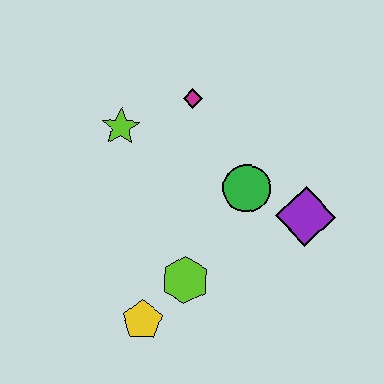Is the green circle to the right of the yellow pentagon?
Yes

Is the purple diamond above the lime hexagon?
Yes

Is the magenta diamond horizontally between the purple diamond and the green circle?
No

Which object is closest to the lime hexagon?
The yellow pentagon is closest to the lime hexagon.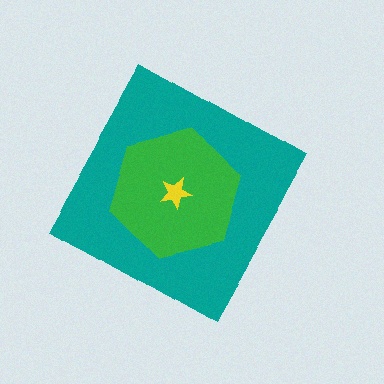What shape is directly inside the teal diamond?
The green hexagon.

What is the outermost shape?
The teal diamond.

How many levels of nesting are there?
3.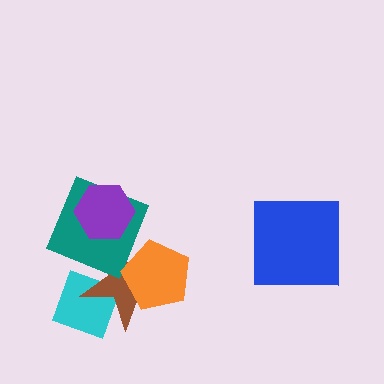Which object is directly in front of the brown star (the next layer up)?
The teal square is directly in front of the brown star.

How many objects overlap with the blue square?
0 objects overlap with the blue square.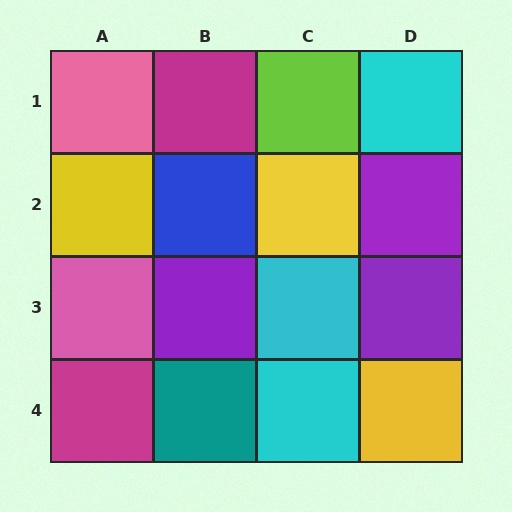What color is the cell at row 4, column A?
Magenta.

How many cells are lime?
1 cell is lime.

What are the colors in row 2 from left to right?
Yellow, blue, yellow, purple.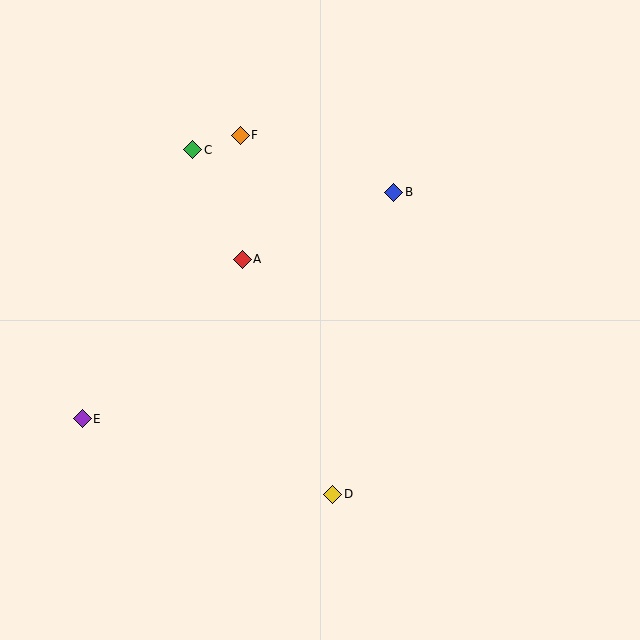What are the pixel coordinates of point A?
Point A is at (242, 259).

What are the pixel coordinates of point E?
Point E is at (82, 419).